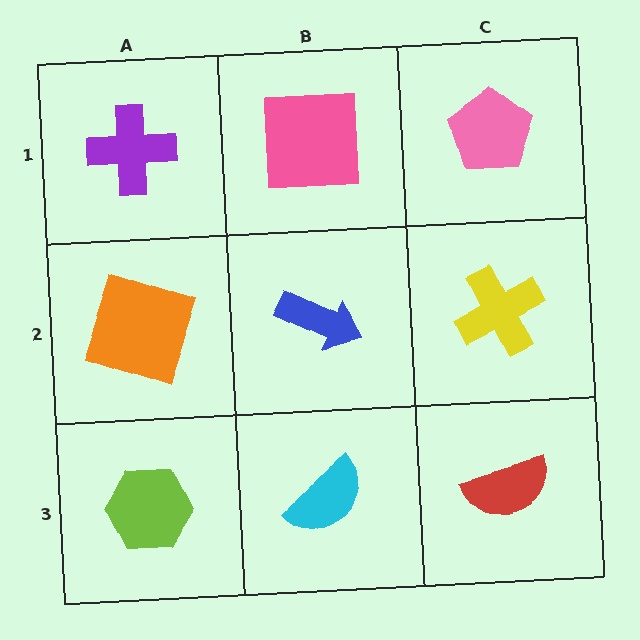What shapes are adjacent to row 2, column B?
A pink square (row 1, column B), a cyan semicircle (row 3, column B), an orange square (row 2, column A), a yellow cross (row 2, column C).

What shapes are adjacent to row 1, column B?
A blue arrow (row 2, column B), a purple cross (row 1, column A), a pink pentagon (row 1, column C).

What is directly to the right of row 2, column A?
A blue arrow.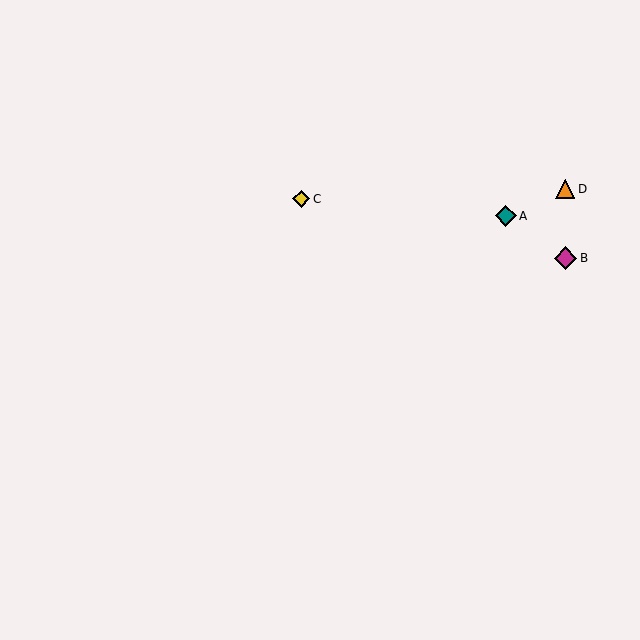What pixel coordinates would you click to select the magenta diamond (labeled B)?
Click at (566, 258) to select the magenta diamond B.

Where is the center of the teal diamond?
The center of the teal diamond is at (506, 216).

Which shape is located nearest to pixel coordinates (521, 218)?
The teal diamond (labeled A) at (506, 216) is nearest to that location.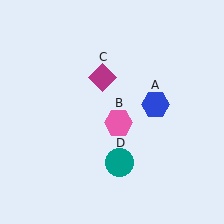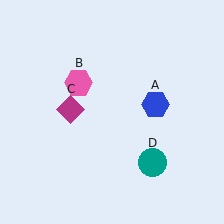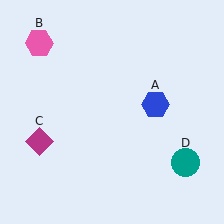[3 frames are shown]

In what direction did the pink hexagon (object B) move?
The pink hexagon (object B) moved up and to the left.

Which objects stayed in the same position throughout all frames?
Blue hexagon (object A) remained stationary.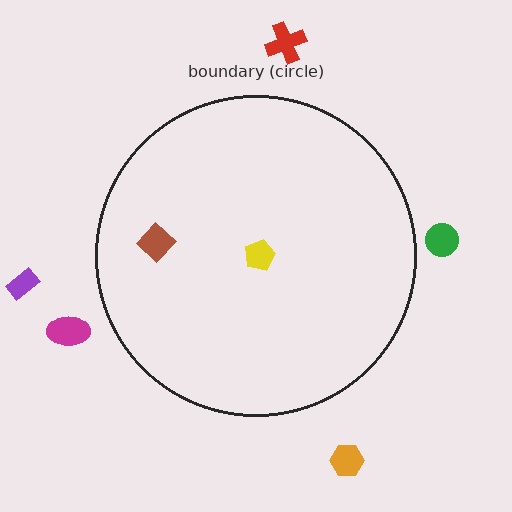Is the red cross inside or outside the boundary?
Outside.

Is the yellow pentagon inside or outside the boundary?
Inside.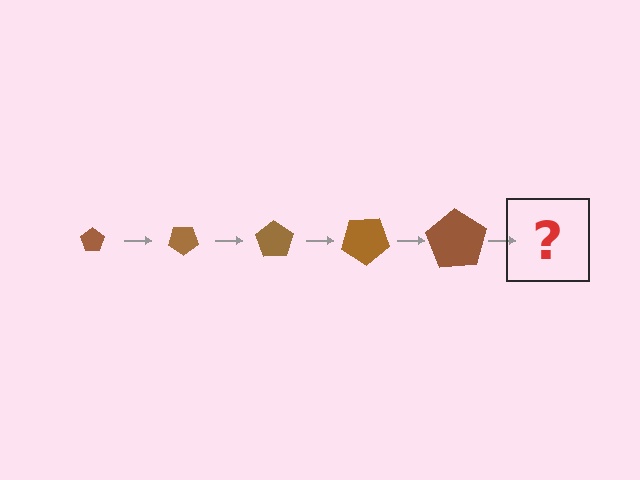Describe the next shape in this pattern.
It should be a pentagon, larger than the previous one and rotated 175 degrees from the start.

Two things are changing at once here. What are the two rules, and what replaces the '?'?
The two rules are that the pentagon grows larger each step and it rotates 35 degrees each step. The '?' should be a pentagon, larger than the previous one and rotated 175 degrees from the start.